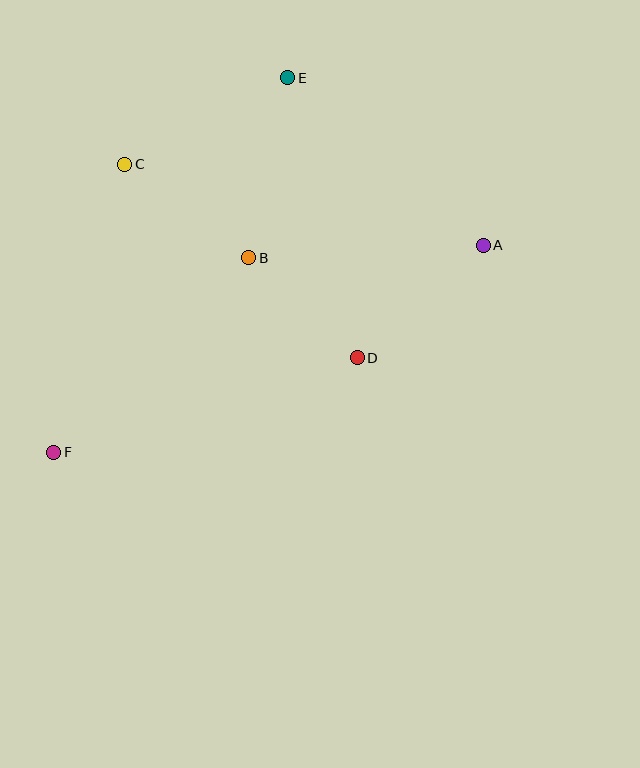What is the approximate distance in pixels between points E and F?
The distance between E and F is approximately 441 pixels.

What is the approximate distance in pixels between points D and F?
The distance between D and F is approximately 318 pixels.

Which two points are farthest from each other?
Points A and F are farthest from each other.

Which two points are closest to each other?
Points B and D are closest to each other.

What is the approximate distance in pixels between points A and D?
The distance between A and D is approximately 169 pixels.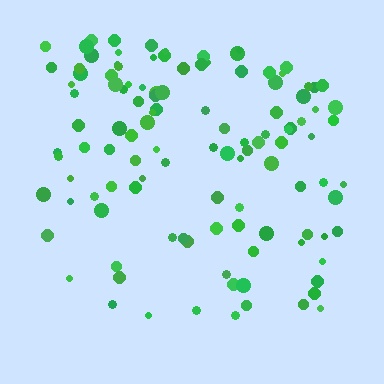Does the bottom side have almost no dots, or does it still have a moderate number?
Still a moderate number, just noticeably fewer than the top.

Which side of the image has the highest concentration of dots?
The top.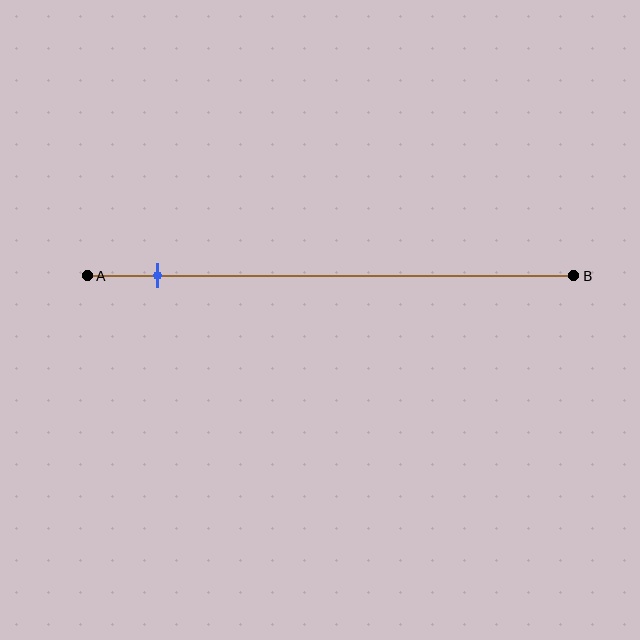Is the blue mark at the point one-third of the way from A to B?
No, the mark is at about 15% from A, not at the 33% one-third point.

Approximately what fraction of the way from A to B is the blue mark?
The blue mark is approximately 15% of the way from A to B.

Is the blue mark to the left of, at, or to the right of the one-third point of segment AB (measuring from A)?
The blue mark is to the left of the one-third point of segment AB.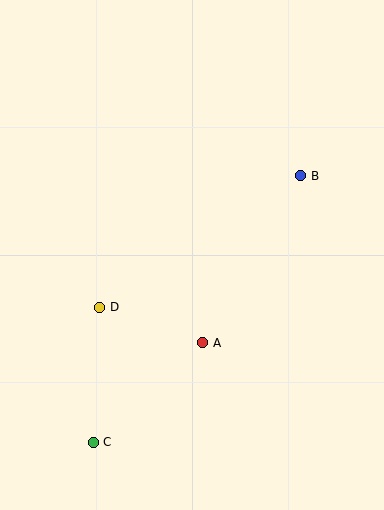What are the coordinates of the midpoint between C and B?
The midpoint between C and B is at (197, 309).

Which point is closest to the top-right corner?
Point B is closest to the top-right corner.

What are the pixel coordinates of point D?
Point D is at (100, 307).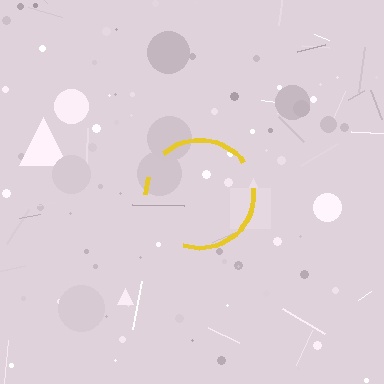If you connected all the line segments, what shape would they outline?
They would outline a circle.